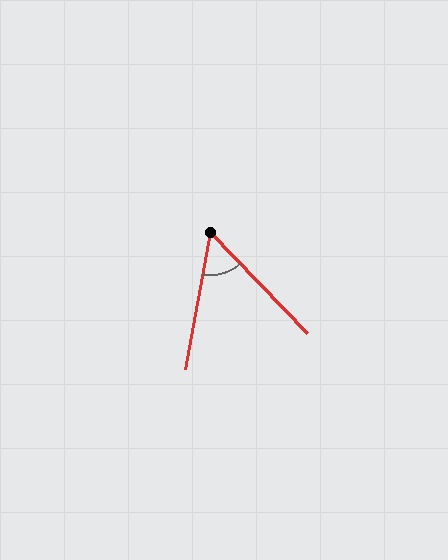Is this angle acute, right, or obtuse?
It is acute.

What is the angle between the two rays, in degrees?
Approximately 54 degrees.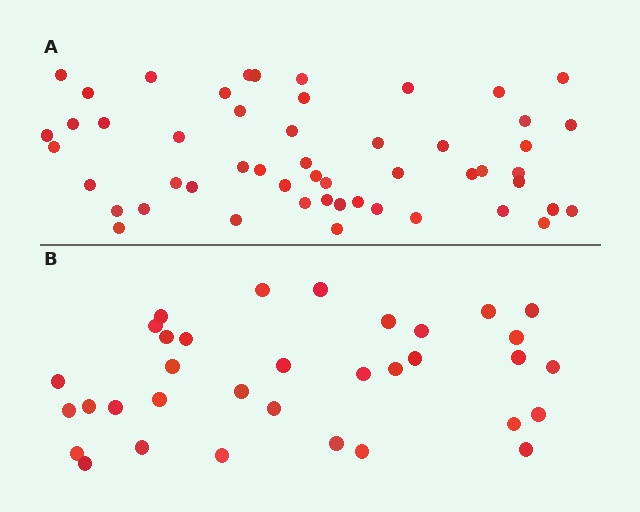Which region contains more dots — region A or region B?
Region A (the top region) has more dots.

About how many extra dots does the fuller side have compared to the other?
Region A has approximately 20 more dots than region B.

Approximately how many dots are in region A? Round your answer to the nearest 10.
About 50 dots. (The exact count is 52, which rounds to 50.)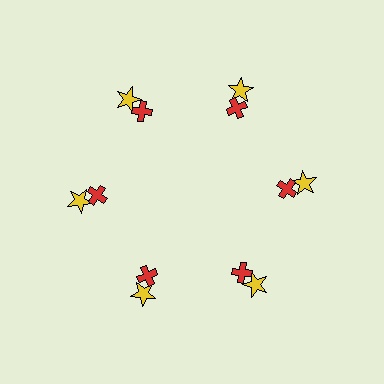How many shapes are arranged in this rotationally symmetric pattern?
There are 12 shapes, arranged in 6 groups of 2.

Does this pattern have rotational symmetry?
Yes, this pattern has 6-fold rotational symmetry. It looks the same after rotating 60 degrees around the center.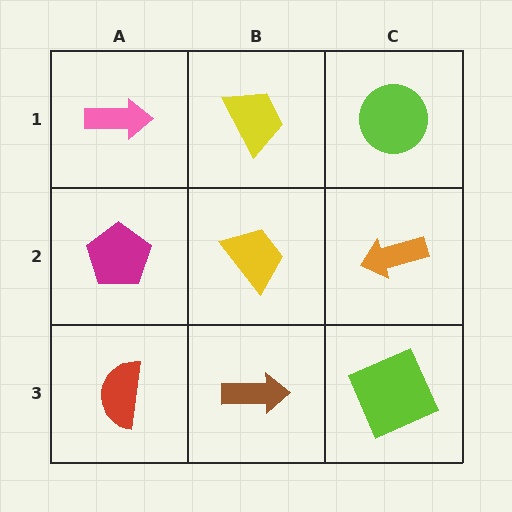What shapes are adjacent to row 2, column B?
A yellow trapezoid (row 1, column B), a brown arrow (row 3, column B), a magenta pentagon (row 2, column A), an orange arrow (row 2, column C).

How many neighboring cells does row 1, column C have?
2.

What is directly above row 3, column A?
A magenta pentagon.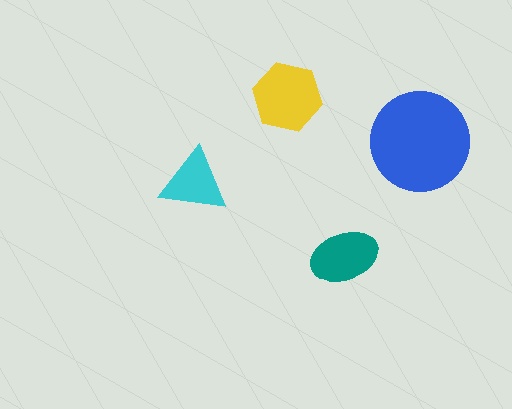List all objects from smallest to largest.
The cyan triangle, the teal ellipse, the yellow hexagon, the blue circle.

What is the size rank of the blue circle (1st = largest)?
1st.